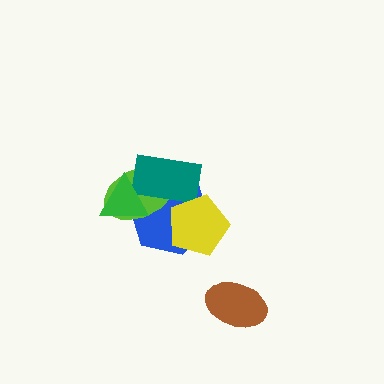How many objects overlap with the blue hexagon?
4 objects overlap with the blue hexagon.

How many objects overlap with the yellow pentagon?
2 objects overlap with the yellow pentagon.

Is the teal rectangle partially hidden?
Yes, it is partially covered by another shape.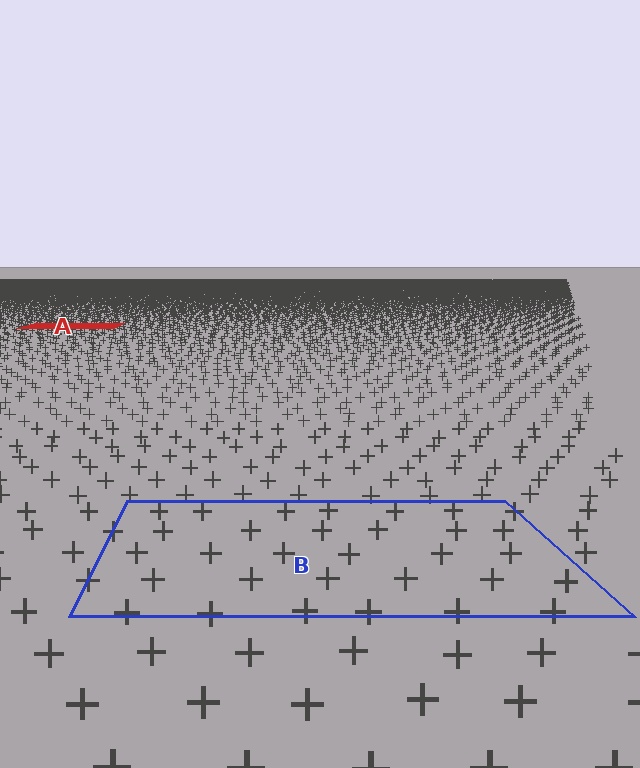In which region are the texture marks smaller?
The texture marks are smaller in region A, because it is farther away.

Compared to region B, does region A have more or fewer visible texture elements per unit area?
Region A has more texture elements per unit area — they are packed more densely because it is farther away.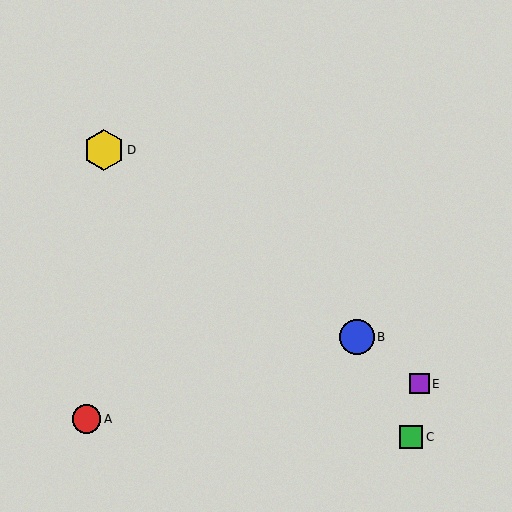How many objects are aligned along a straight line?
3 objects (B, D, E) are aligned along a straight line.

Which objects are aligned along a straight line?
Objects B, D, E are aligned along a straight line.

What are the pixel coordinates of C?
Object C is at (411, 437).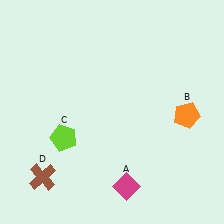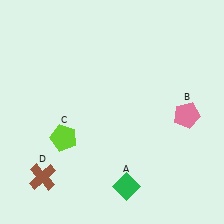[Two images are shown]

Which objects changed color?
A changed from magenta to green. B changed from orange to pink.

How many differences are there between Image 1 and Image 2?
There are 2 differences between the two images.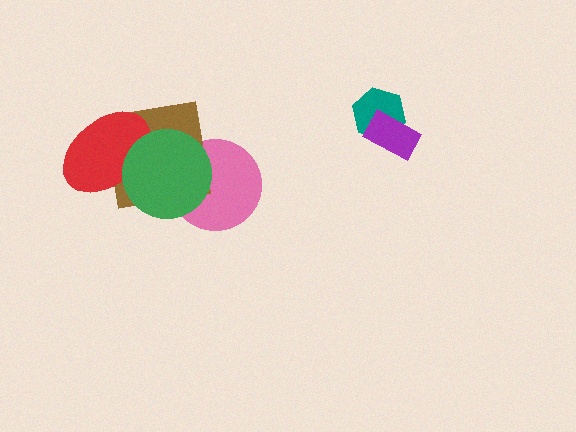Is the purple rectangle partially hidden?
No, no other shape covers it.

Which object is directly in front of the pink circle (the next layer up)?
The brown square is directly in front of the pink circle.